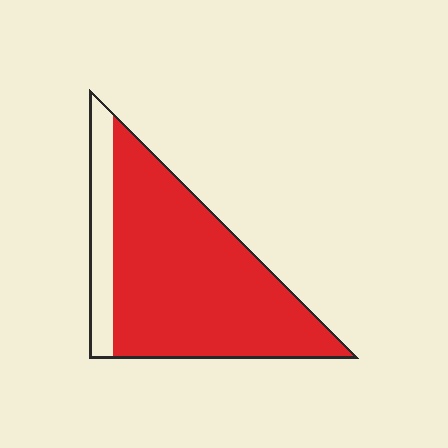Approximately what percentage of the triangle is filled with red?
Approximately 85%.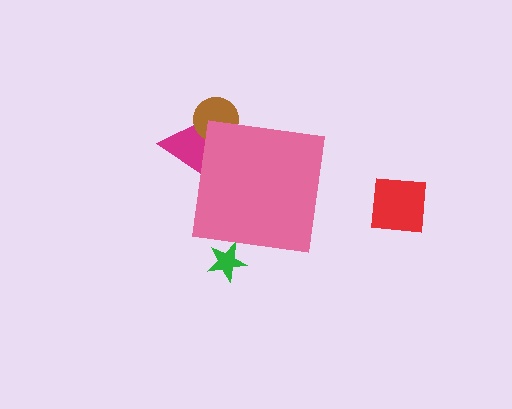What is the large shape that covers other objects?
A pink square.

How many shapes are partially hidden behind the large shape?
3 shapes are partially hidden.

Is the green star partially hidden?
Yes, the green star is partially hidden behind the pink square.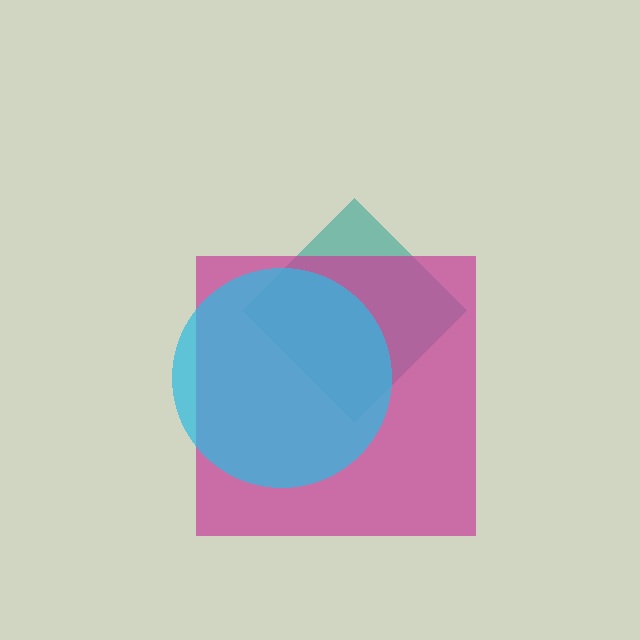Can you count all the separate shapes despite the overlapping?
Yes, there are 3 separate shapes.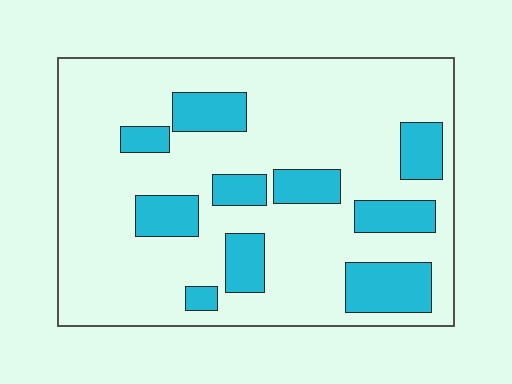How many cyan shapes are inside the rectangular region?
10.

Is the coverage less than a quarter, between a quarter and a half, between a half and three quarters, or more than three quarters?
Less than a quarter.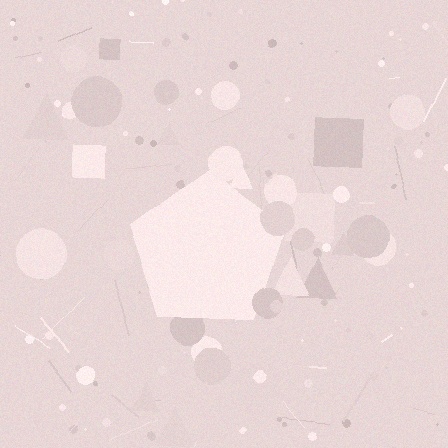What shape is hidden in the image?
A pentagon is hidden in the image.